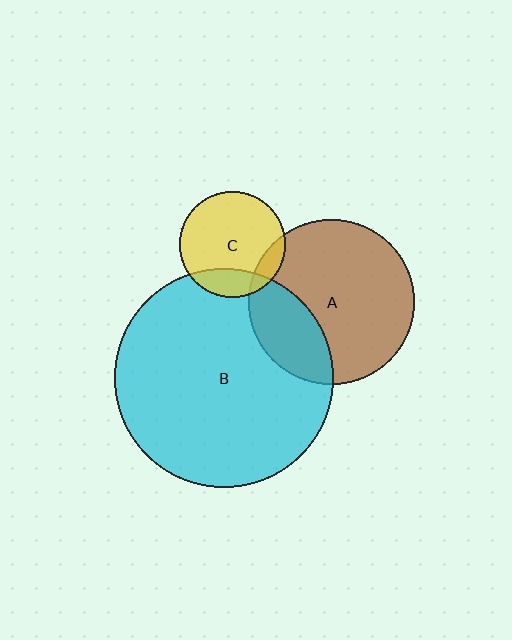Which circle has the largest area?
Circle B (cyan).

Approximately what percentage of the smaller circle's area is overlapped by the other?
Approximately 25%.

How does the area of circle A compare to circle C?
Approximately 2.4 times.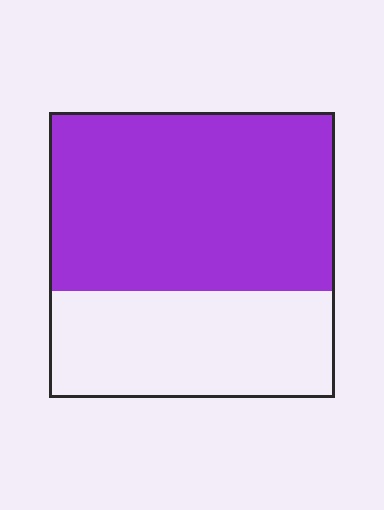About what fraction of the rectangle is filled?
About five eighths (5/8).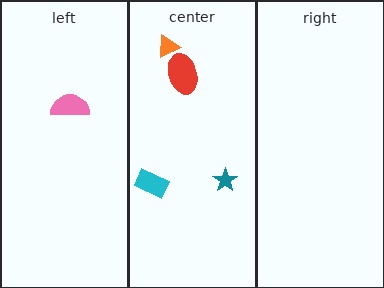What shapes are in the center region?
The teal star, the cyan rectangle, the orange triangle, the red ellipse.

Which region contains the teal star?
The center region.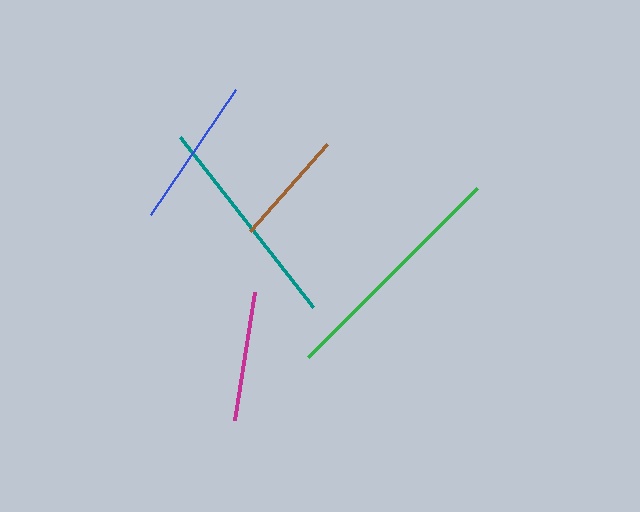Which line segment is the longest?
The green line is the longest at approximately 239 pixels.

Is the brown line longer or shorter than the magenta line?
The magenta line is longer than the brown line.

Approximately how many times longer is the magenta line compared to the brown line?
The magenta line is approximately 1.1 times the length of the brown line.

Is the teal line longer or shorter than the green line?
The green line is longer than the teal line.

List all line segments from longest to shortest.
From longest to shortest: green, teal, blue, magenta, brown.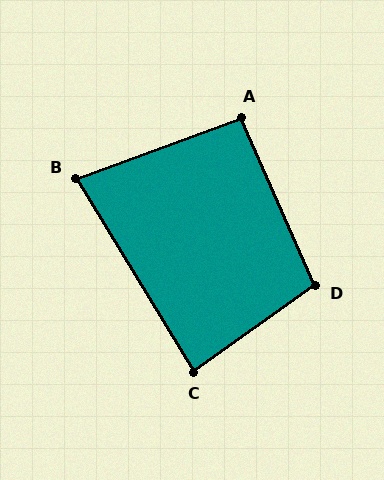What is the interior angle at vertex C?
Approximately 86 degrees (approximately right).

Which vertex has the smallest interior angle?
B, at approximately 79 degrees.